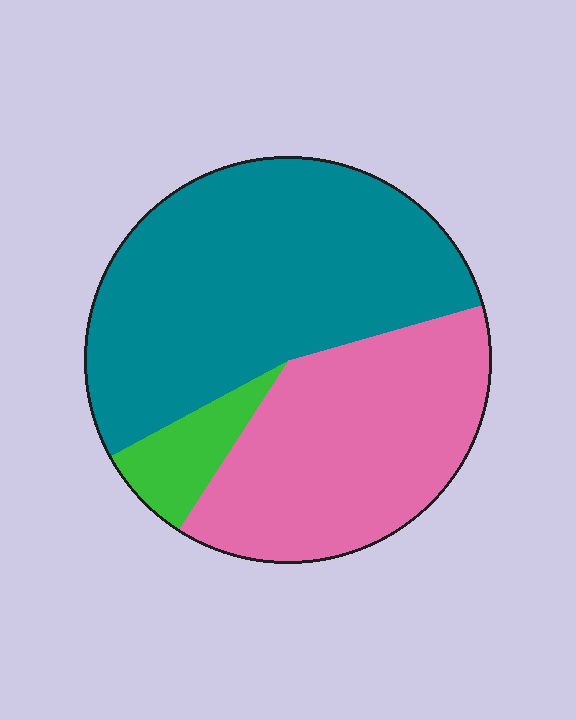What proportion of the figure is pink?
Pink covers roughly 40% of the figure.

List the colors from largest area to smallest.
From largest to smallest: teal, pink, green.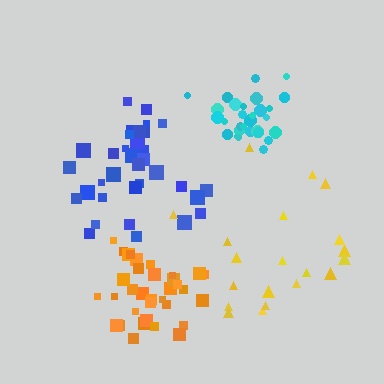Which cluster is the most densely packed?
Cyan.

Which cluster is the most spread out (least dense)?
Yellow.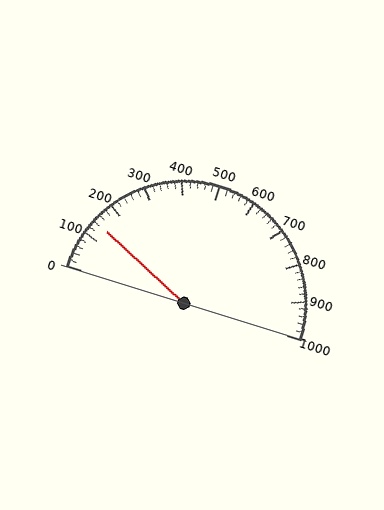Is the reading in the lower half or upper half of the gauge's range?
The reading is in the lower half of the range (0 to 1000).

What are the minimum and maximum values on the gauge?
The gauge ranges from 0 to 1000.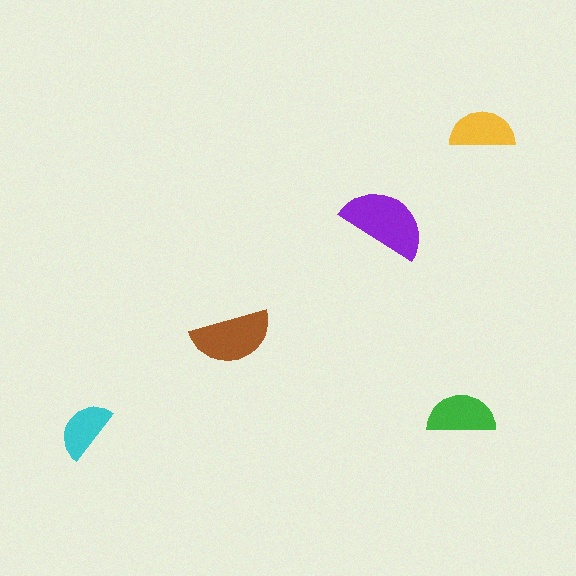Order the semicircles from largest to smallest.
the purple one, the brown one, the green one, the yellow one, the cyan one.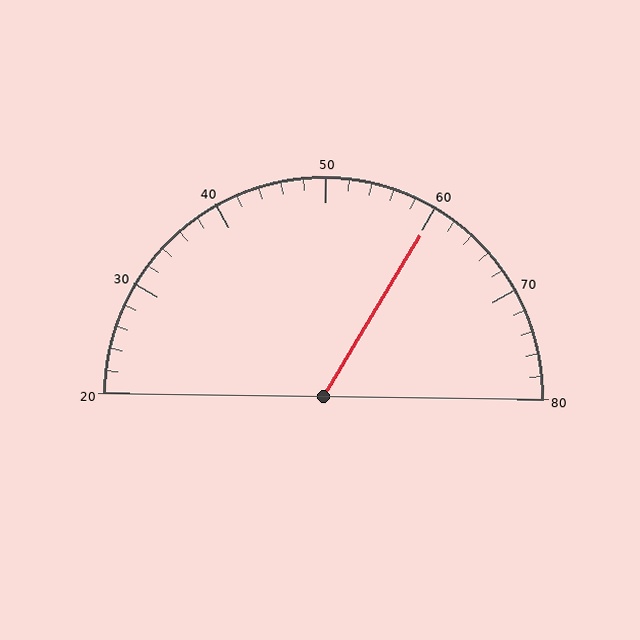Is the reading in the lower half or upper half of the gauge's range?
The reading is in the upper half of the range (20 to 80).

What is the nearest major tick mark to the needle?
The nearest major tick mark is 60.